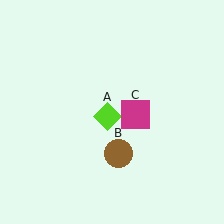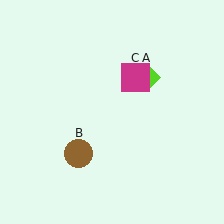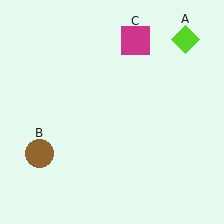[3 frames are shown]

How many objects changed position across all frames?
3 objects changed position: lime diamond (object A), brown circle (object B), magenta square (object C).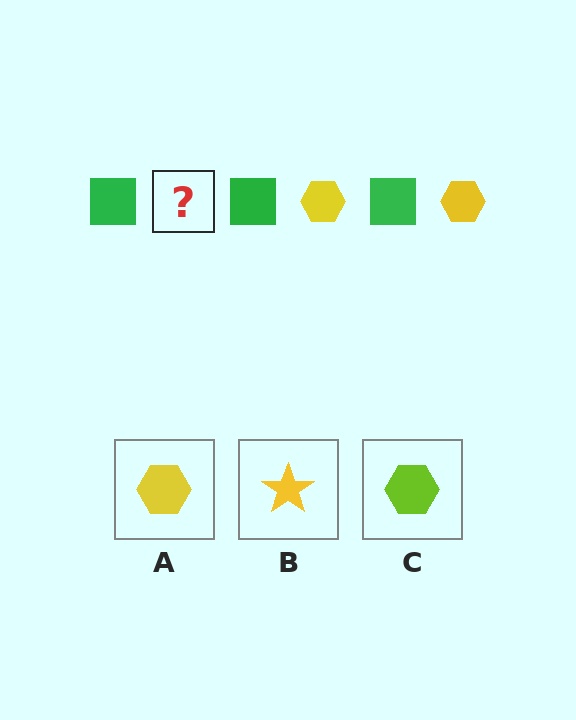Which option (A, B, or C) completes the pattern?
A.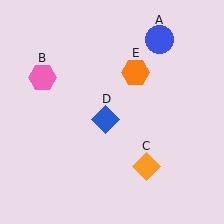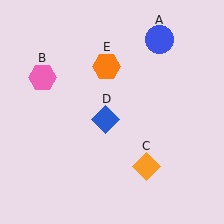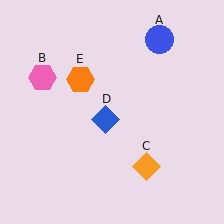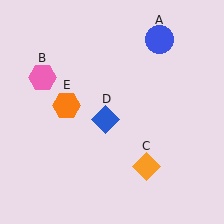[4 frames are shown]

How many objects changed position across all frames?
1 object changed position: orange hexagon (object E).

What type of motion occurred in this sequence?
The orange hexagon (object E) rotated counterclockwise around the center of the scene.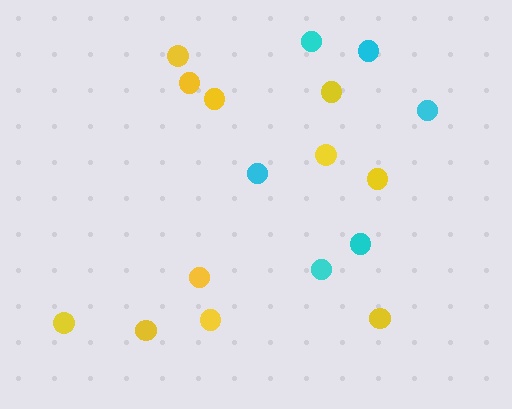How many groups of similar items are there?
There are 2 groups: one group of cyan circles (6) and one group of yellow circles (11).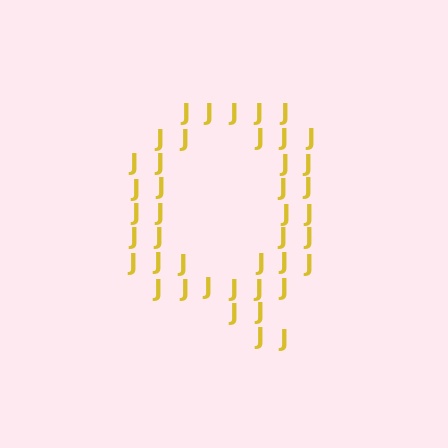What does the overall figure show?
The overall figure shows the letter Q.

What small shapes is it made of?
It is made of small letter J's.